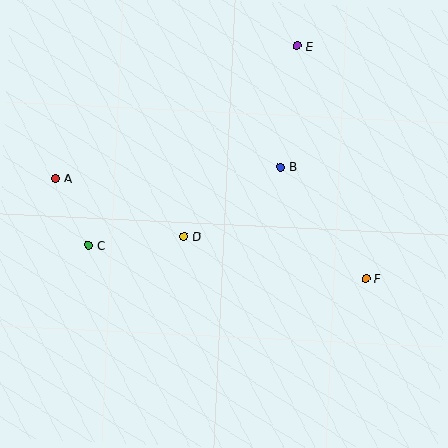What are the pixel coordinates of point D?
Point D is at (184, 236).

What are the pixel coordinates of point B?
Point B is at (280, 167).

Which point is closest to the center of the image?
Point D at (184, 236) is closest to the center.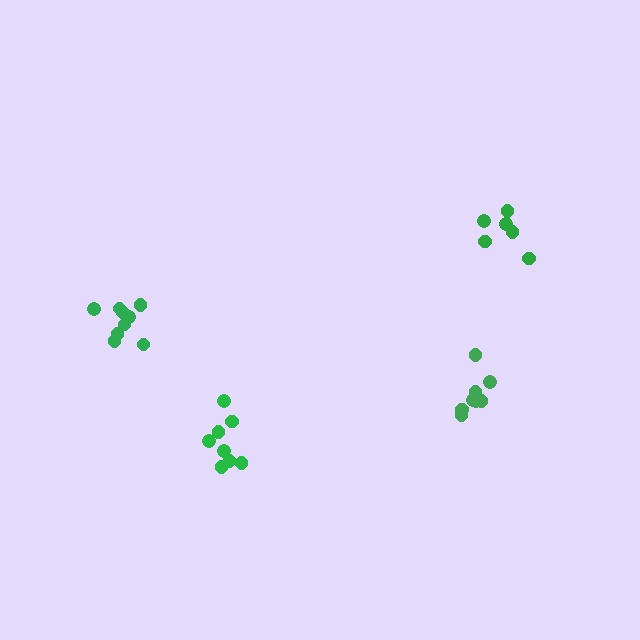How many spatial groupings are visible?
There are 4 spatial groupings.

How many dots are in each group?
Group 1: 8 dots, Group 2: 8 dots, Group 3: 9 dots, Group 4: 6 dots (31 total).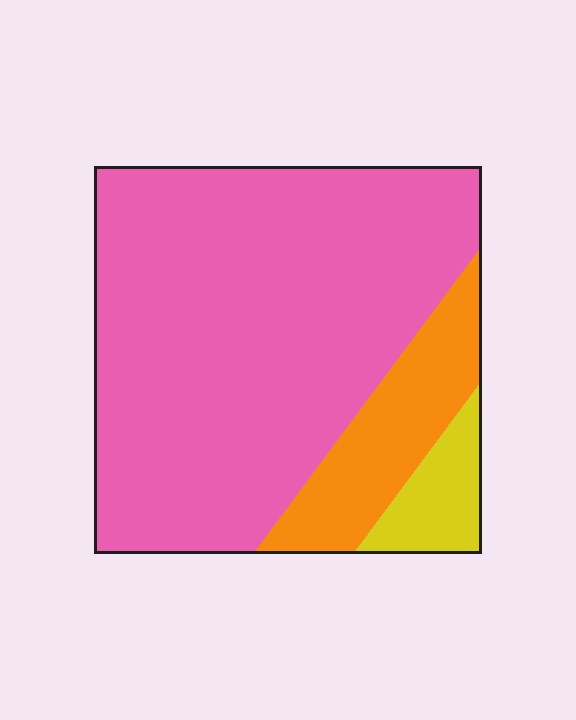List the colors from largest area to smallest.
From largest to smallest: pink, orange, yellow.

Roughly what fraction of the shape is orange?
Orange covers roughly 15% of the shape.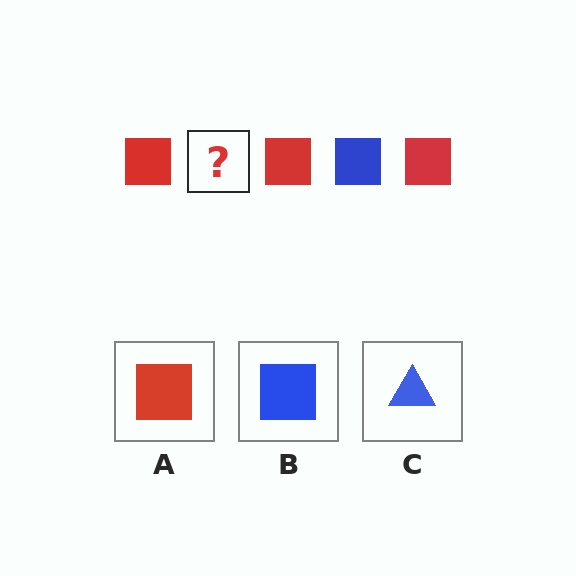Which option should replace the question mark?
Option B.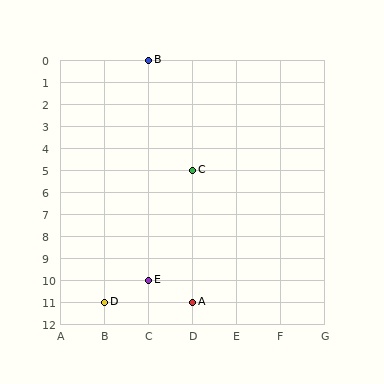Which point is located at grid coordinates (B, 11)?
Point D is at (B, 11).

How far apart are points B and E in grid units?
Points B and E are 10 rows apart.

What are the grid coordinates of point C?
Point C is at grid coordinates (D, 5).